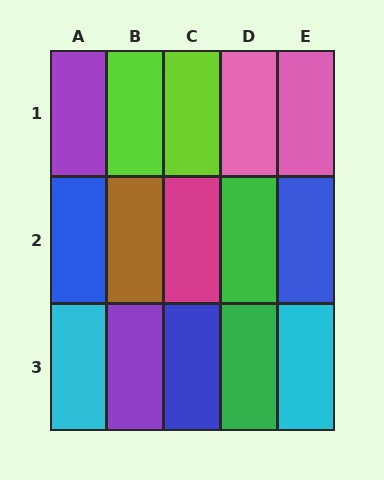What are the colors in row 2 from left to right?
Blue, brown, magenta, green, blue.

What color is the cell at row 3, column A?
Cyan.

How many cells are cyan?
2 cells are cyan.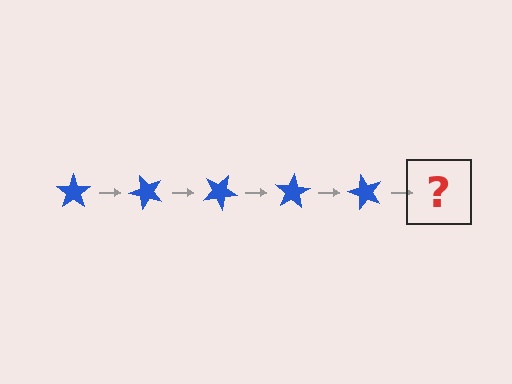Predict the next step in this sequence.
The next step is a blue star rotated 250 degrees.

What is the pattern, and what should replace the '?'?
The pattern is that the star rotates 50 degrees each step. The '?' should be a blue star rotated 250 degrees.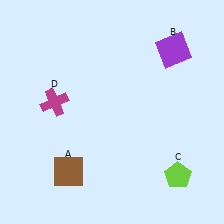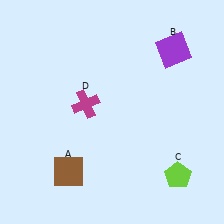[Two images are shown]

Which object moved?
The magenta cross (D) moved right.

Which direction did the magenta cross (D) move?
The magenta cross (D) moved right.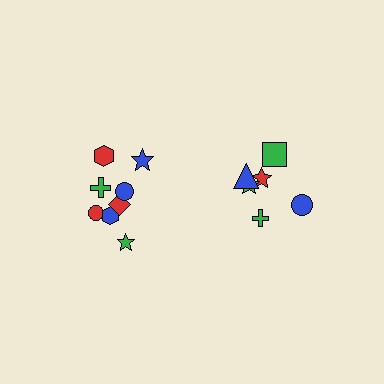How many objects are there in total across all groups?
There are 14 objects.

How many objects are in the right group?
There are 6 objects.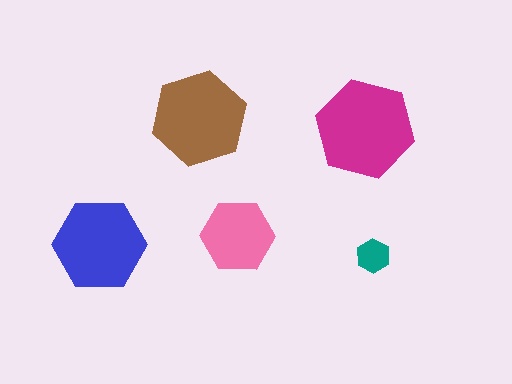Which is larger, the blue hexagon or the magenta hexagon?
The magenta one.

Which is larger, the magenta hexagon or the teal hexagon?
The magenta one.